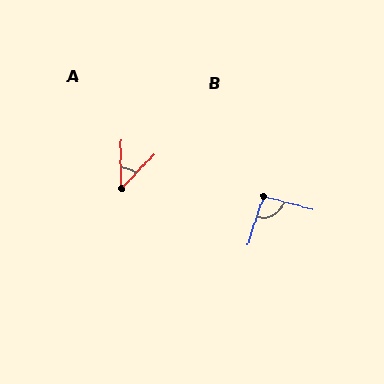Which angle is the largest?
B, at approximately 94 degrees.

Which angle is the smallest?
A, at approximately 45 degrees.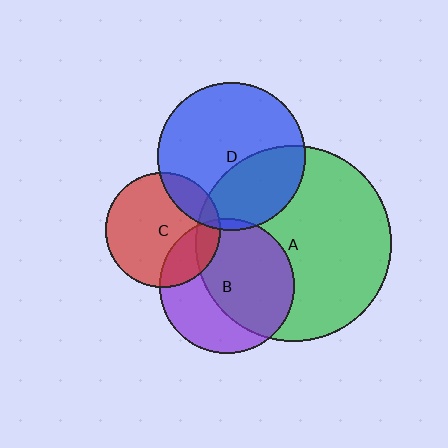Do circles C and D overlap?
Yes.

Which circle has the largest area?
Circle A (green).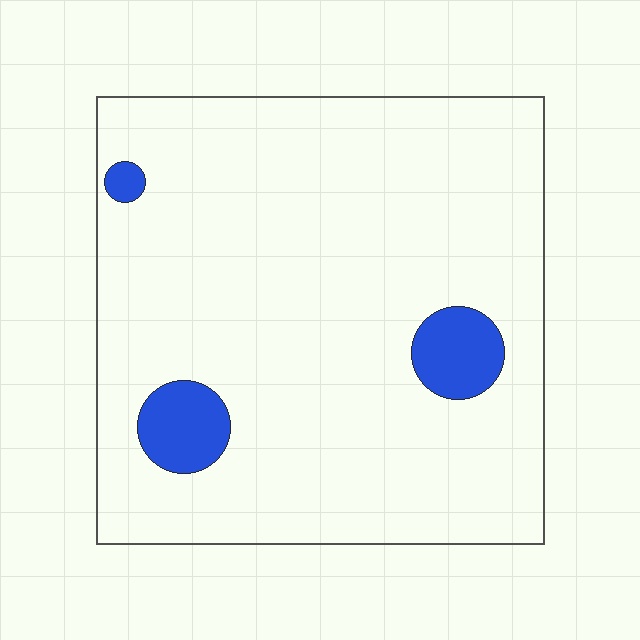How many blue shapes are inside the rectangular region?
3.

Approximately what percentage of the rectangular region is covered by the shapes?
Approximately 10%.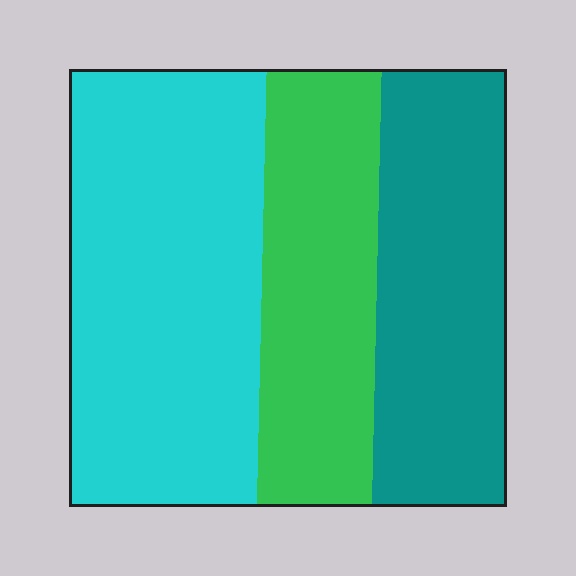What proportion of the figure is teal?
Teal covers 30% of the figure.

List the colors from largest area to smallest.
From largest to smallest: cyan, teal, green.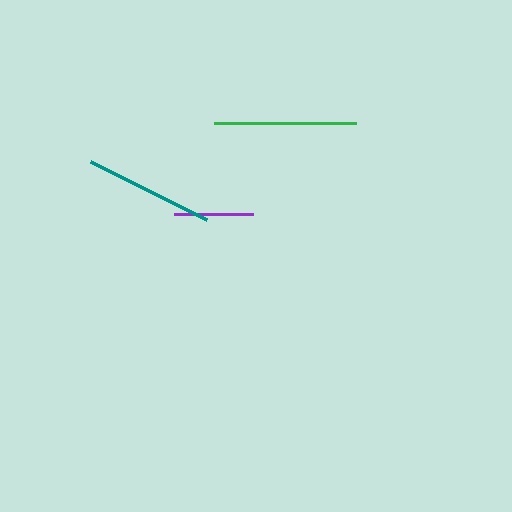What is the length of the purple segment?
The purple segment is approximately 79 pixels long.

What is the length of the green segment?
The green segment is approximately 142 pixels long.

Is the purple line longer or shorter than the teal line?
The teal line is longer than the purple line.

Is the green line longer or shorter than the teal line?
The green line is longer than the teal line.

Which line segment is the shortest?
The purple line is the shortest at approximately 79 pixels.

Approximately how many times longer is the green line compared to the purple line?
The green line is approximately 1.8 times the length of the purple line.